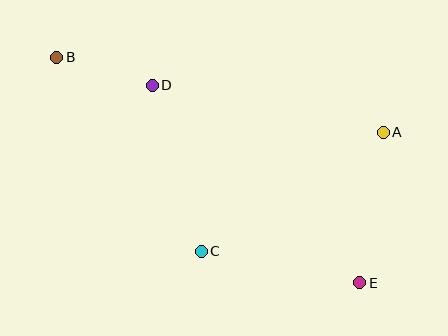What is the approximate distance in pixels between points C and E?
The distance between C and E is approximately 162 pixels.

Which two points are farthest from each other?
Points B and E are farthest from each other.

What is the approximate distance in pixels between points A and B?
The distance between A and B is approximately 335 pixels.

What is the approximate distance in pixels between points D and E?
The distance between D and E is approximately 286 pixels.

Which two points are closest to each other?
Points B and D are closest to each other.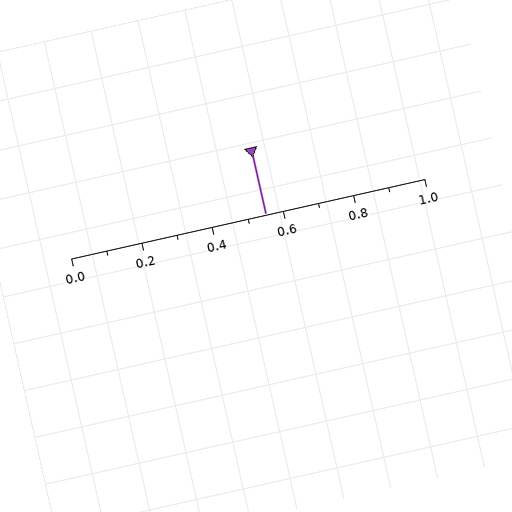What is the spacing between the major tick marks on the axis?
The major ticks are spaced 0.2 apart.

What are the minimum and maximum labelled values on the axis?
The axis runs from 0.0 to 1.0.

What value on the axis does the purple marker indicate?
The marker indicates approximately 0.55.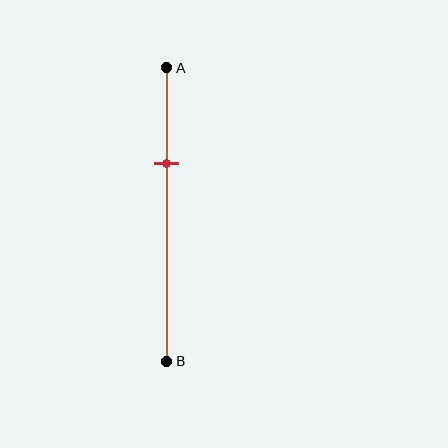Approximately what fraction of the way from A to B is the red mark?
The red mark is approximately 30% of the way from A to B.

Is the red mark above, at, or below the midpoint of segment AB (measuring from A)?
The red mark is above the midpoint of segment AB.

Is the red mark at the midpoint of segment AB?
No, the mark is at about 30% from A, not at the 50% midpoint.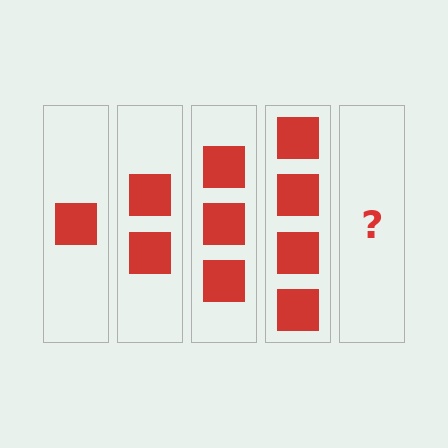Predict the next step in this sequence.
The next step is 5 squares.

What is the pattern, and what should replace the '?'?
The pattern is that each step adds one more square. The '?' should be 5 squares.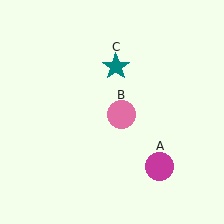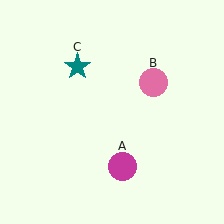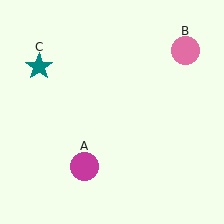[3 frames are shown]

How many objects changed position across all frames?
3 objects changed position: magenta circle (object A), pink circle (object B), teal star (object C).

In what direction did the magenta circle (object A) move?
The magenta circle (object A) moved left.